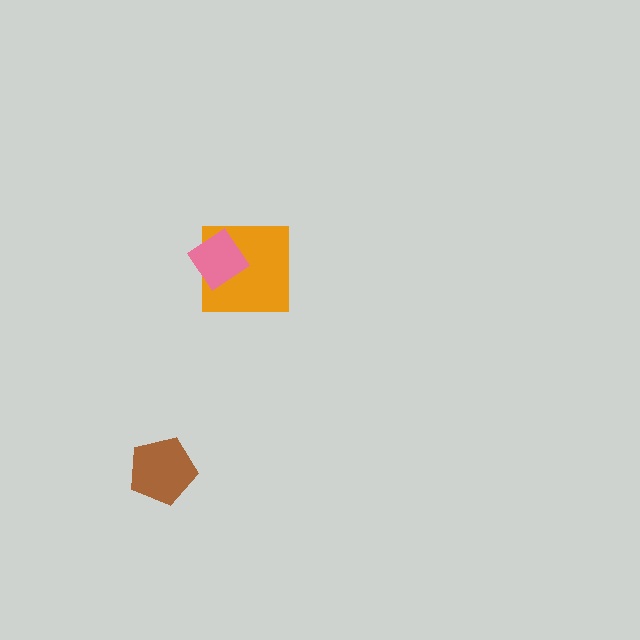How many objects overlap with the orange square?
1 object overlaps with the orange square.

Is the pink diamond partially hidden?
No, no other shape covers it.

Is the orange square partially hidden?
Yes, it is partially covered by another shape.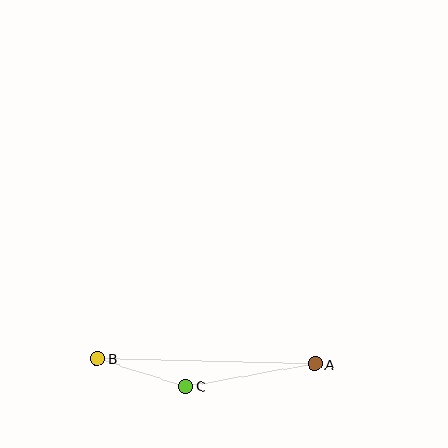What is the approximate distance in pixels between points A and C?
The distance between A and C is approximately 131 pixels.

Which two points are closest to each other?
Points B and C are closest to each other.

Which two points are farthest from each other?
Points A and B are farthest from each other.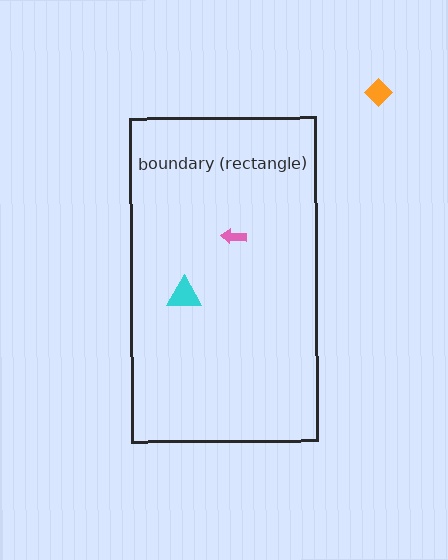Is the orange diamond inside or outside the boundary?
Outside.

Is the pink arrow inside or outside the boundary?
Inside.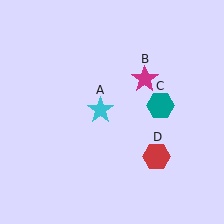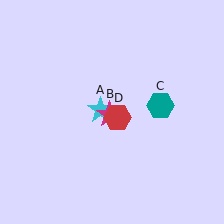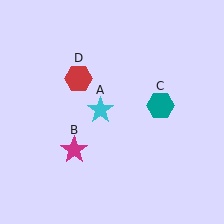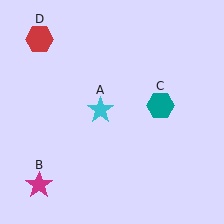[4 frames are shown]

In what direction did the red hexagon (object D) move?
The red hexagon (object D) moved up and to the left.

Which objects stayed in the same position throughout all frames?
Cyan star (object A) and teal hexagon (object C) remained stationary.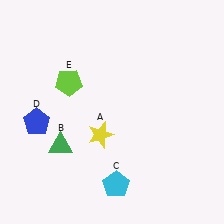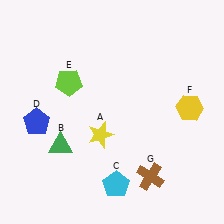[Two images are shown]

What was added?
A yellow hexagon (F), a brown cross (G) were added in Image 2.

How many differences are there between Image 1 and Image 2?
There are 2 differences between the two images.